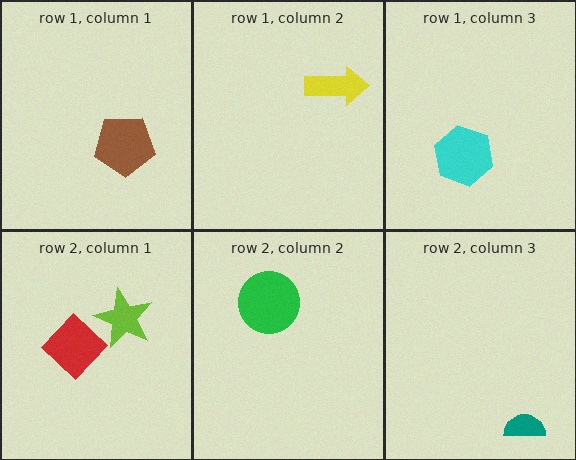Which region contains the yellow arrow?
The row 1, column 2 region.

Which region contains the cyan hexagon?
The row 1, column 3 region.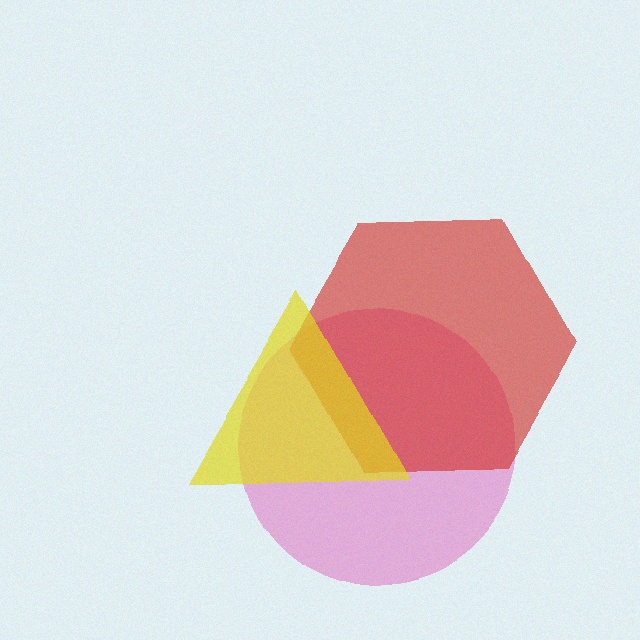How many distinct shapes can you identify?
There are 3 distinct shapes: a pink circle, a red hexagon, a yellow triangle.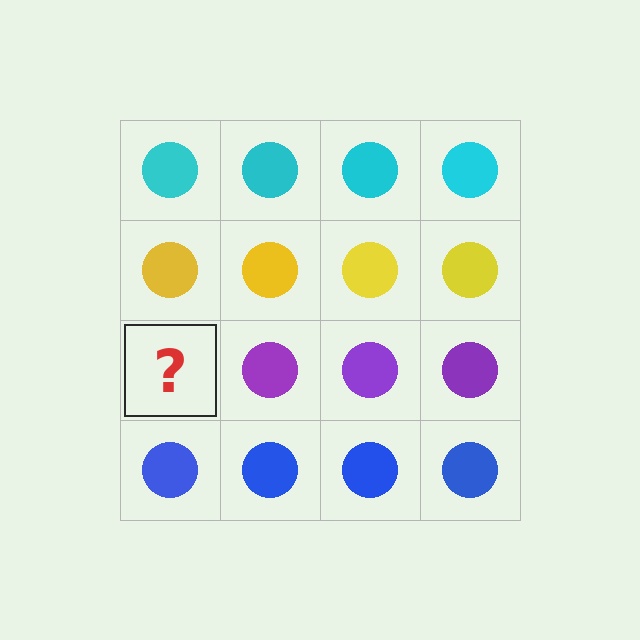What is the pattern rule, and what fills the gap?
The rule is that each row has a consistent color. The gap should be filled with a purple circle.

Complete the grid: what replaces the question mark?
The question mark should be replaced with a purple circle.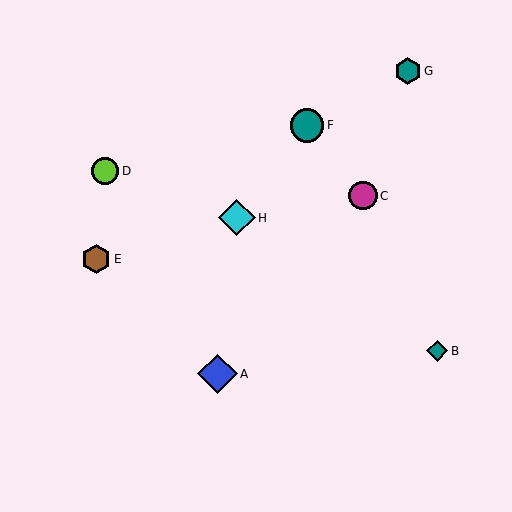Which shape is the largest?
The blue diamond (labeled A) is the largest.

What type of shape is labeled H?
Shape H is a cyan diamond.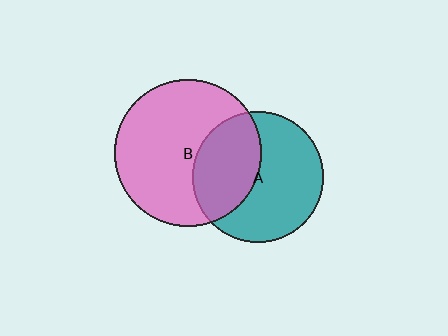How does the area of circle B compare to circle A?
Approximately 1.3 times.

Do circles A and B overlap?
Yes.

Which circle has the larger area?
Circle B (pink).